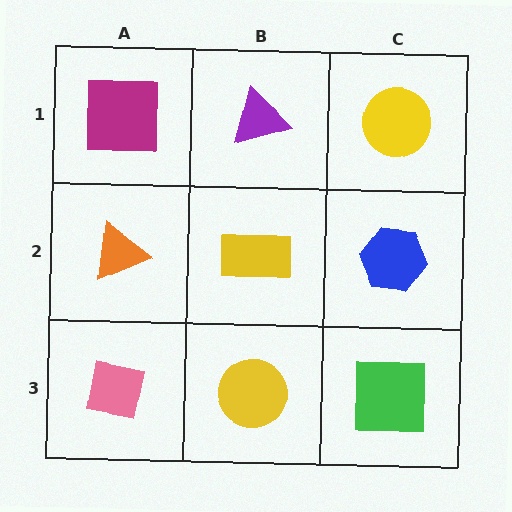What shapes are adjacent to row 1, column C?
A blue hexagon (row 2, column C), a purple triangle (row 1, column B).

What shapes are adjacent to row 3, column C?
A blue hexagon (row 2, column C), a yellow circle (row 3, column B).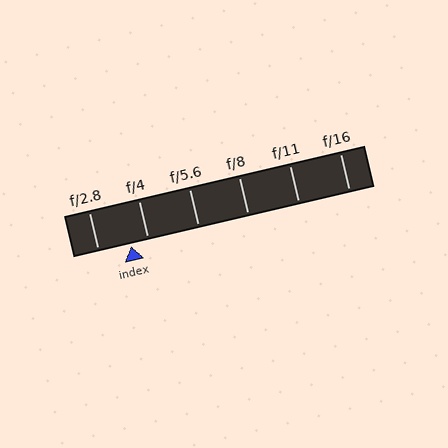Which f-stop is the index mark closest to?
The index mark is closest to f/4.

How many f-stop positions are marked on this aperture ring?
There are 6 f-stop positions marked.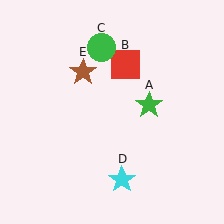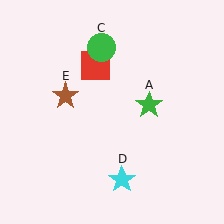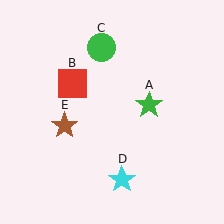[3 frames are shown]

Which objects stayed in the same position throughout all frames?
Green star (object A) and green circle (object C) and cyan star (object D) remained stationary.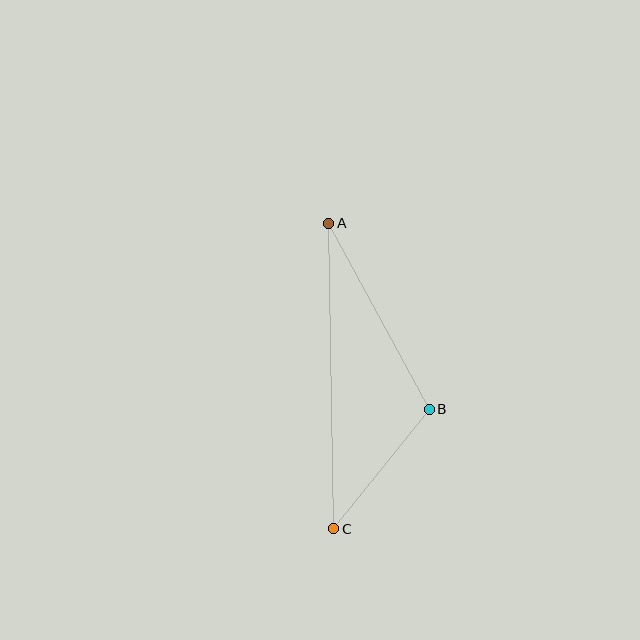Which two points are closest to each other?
Points B and C are closest to each other.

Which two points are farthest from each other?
Points A and C are farthest from each other.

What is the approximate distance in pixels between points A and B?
The distance between A and B is approximately 211 pixels.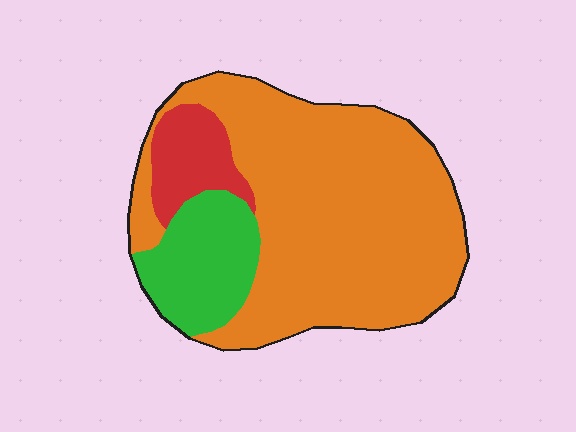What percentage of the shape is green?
Green takes up between a sixth and a third of the shape.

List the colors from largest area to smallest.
From largest to smallest: orange, green, red.